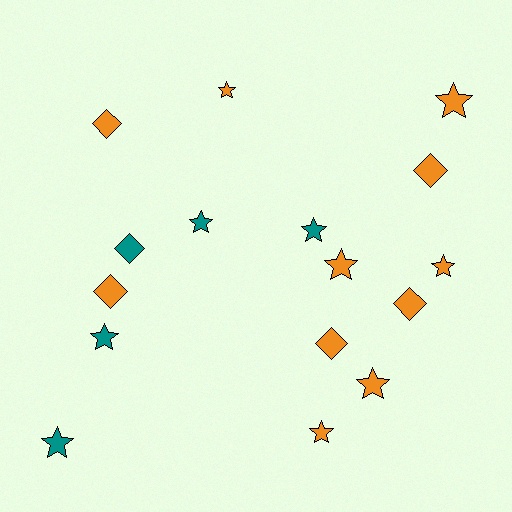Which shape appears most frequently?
Star, with 10 objects.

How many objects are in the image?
There are 16 objects.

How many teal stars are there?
There are 4 teal stars.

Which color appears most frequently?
Orange, with 11 objects.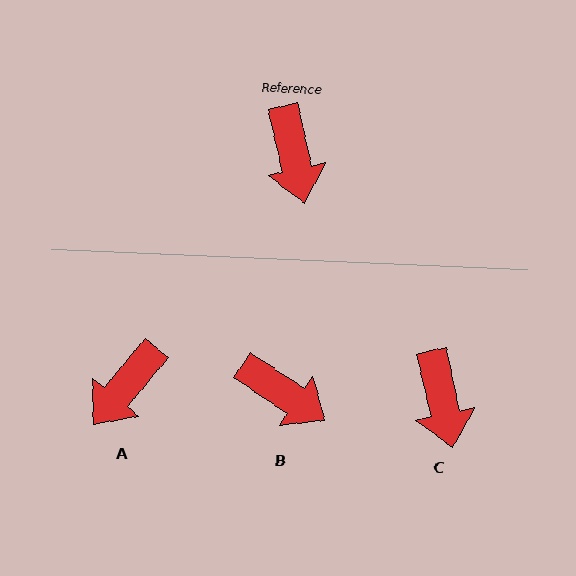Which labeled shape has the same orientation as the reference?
C.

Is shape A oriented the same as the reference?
No, it is off by about 52 degrees.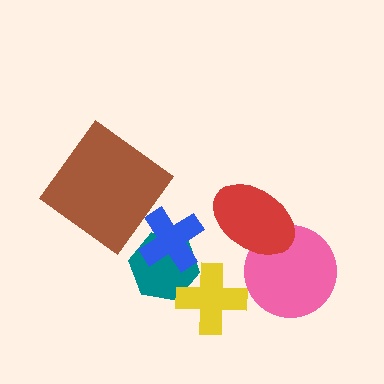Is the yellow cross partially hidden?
No, no other shape covers it.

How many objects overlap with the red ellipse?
1 object overlaps with the red ellipse.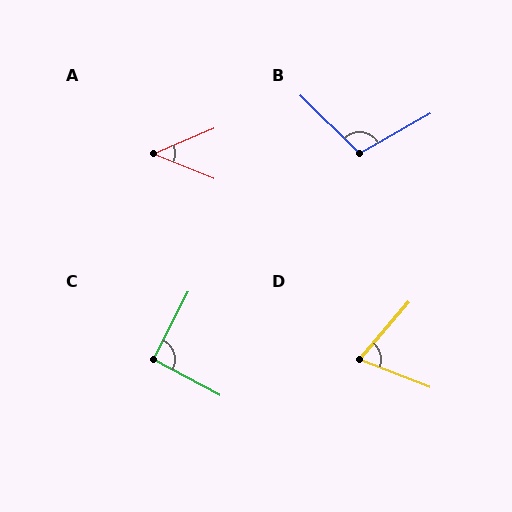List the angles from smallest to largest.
A (45°), D (71°), C (91°), B (106°).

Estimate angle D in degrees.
Approximately 71 degrees.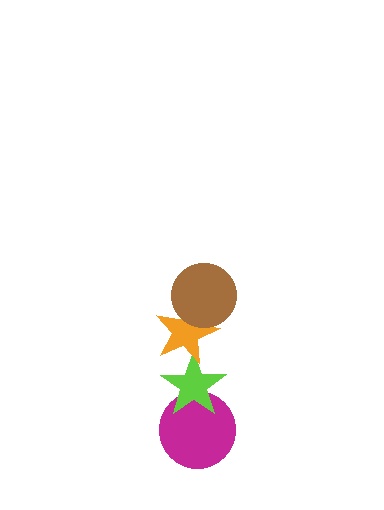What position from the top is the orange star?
The orange star is 2nd from the top.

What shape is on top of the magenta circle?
The lime star is on top of the magenta circle.